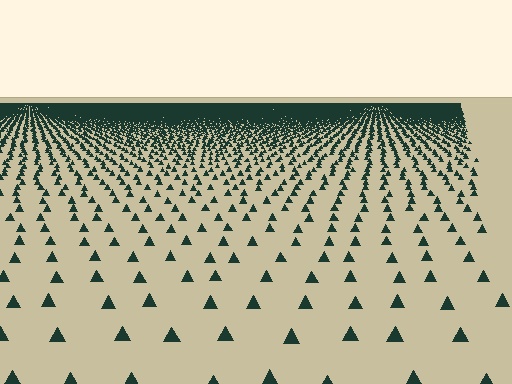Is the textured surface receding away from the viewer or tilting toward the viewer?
The surface is receding away from the viewer. Texture elements get smaller and denser toward the top.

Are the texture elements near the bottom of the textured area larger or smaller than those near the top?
Larger. Near the bottom, elements are closer to the viewer and appear at a bigger on-screen size.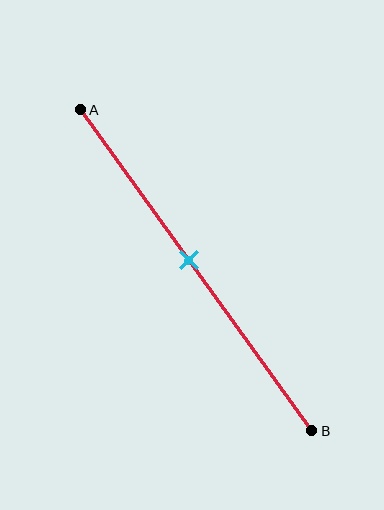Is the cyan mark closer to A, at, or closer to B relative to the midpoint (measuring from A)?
The cyan mark is closer to point A than the midpoint of segment AB.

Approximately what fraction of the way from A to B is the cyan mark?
The cyan mark is approximately 45% of the way from A to B.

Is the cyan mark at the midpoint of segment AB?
No, the mark is at about 45% from A, not at the 50% midpoint.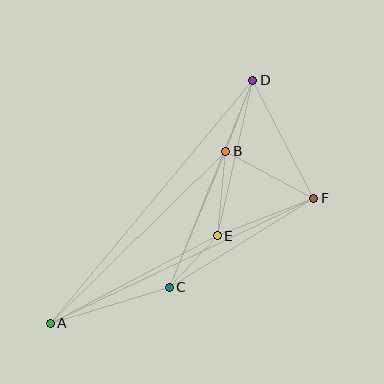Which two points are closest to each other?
Points C and E are closest to each other.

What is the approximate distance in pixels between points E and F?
The distance between E and F is approximately 104 pixels.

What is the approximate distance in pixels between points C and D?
The distance between C and D is approximately 223 pixels.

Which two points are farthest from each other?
Points A and D are farthest from each other.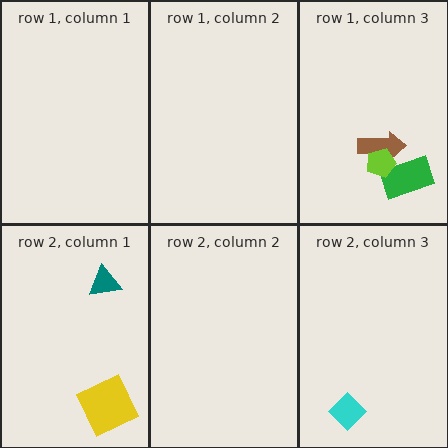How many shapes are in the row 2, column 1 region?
2.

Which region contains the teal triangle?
The row 2, column 1 region.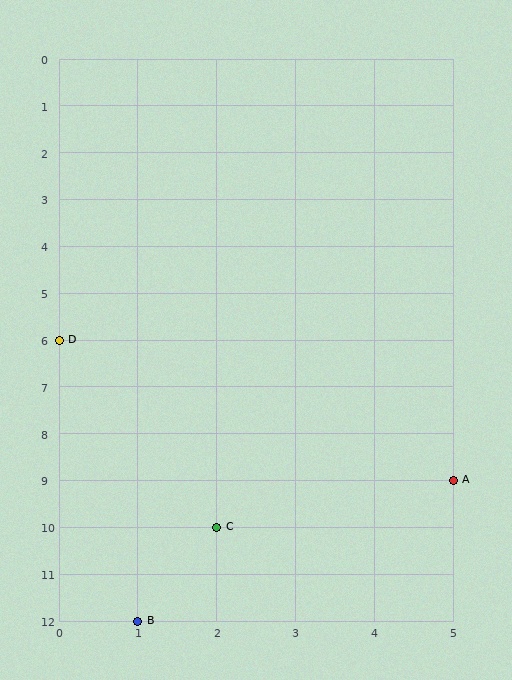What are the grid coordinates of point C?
Point C is at grid coordinates (2, 10).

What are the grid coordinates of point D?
Point D is at grid coordinates (0, 6).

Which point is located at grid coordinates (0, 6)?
Point D is at (0, 6).